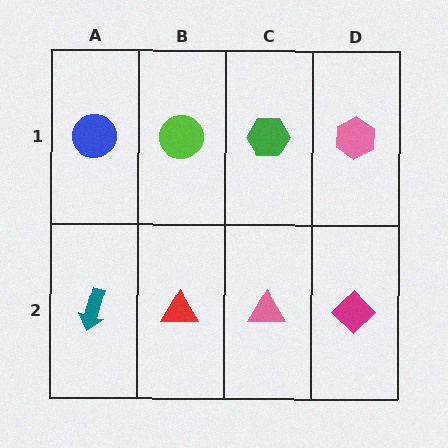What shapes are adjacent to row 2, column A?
A blue circle (row 1, column A), a red triangle (row 2, column B).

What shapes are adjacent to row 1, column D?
A magenta diamond (row 2, column D), a green hexagon (row 1, column C).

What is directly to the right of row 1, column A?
A lime circle.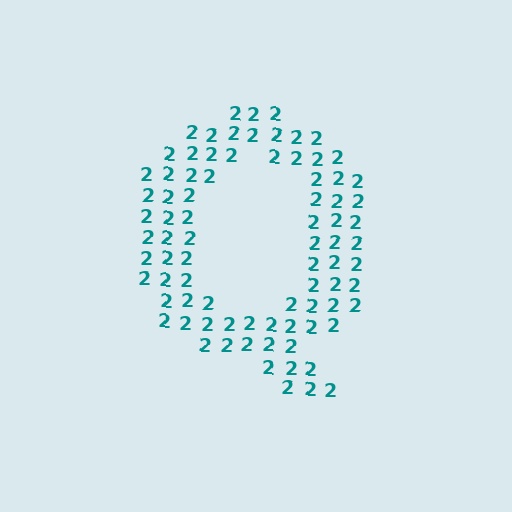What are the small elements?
The small elements are digit 2's.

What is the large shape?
The large shape is the letter Q.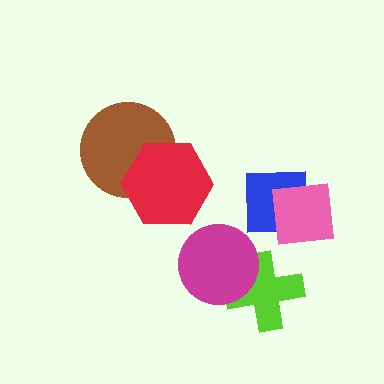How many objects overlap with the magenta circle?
1 object overlaps with the magenta circle.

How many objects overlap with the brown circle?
1 object overlaps with the brown circle.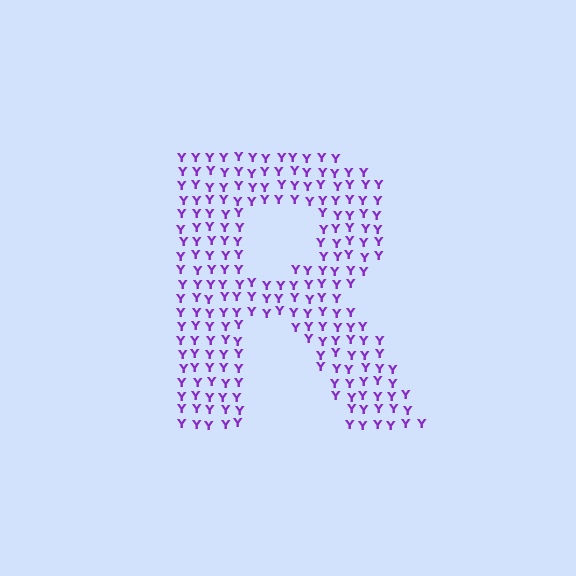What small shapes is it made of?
It is made of small letter Y's.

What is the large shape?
The large shape is the letter R.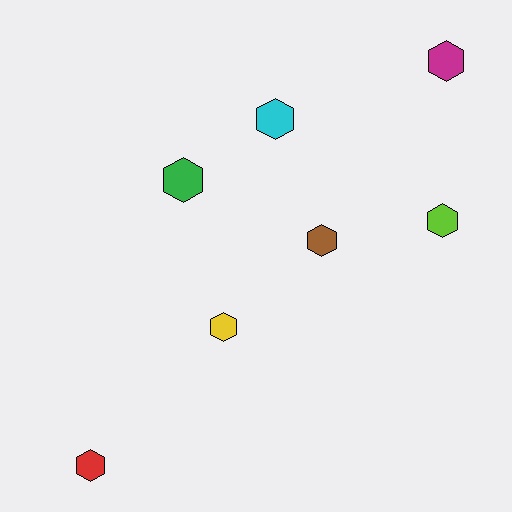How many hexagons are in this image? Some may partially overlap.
There are 7 hexagons.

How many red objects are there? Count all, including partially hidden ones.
There is 1 red object.